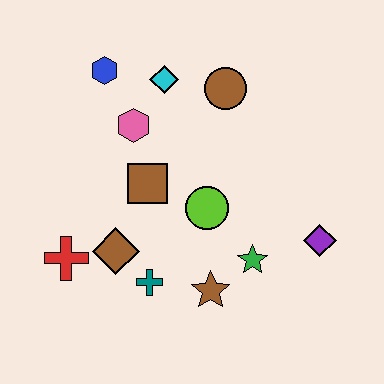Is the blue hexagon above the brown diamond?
Yes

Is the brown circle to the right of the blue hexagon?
Yes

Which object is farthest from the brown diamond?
The purple diamond is farthest from the brown diamond.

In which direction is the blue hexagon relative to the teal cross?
The blue hexagon is above the teal cross.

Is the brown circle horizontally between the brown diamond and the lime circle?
No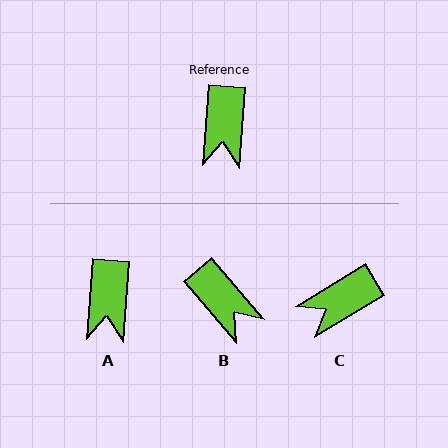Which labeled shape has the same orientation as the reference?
A.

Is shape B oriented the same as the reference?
No, it is off by about 45 degrees.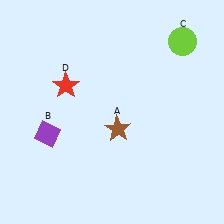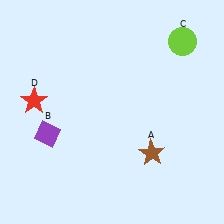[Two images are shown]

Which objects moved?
The objects that moved are: the brown star (A), the red star (D).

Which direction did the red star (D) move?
The red star (D) moved left.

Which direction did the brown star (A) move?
The brown star (A) moved right.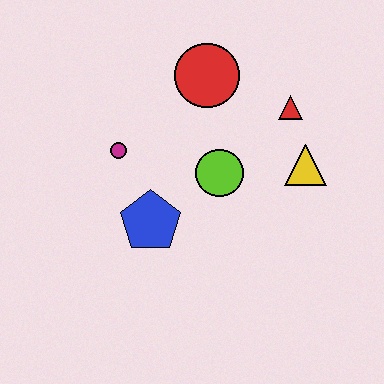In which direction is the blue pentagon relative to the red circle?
The blue pentagon is below the red circle.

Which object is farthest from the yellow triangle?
The magenta circle is farthest from the yellow triangle.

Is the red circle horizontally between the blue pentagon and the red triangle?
Yes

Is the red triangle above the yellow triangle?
Yes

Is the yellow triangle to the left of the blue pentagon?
No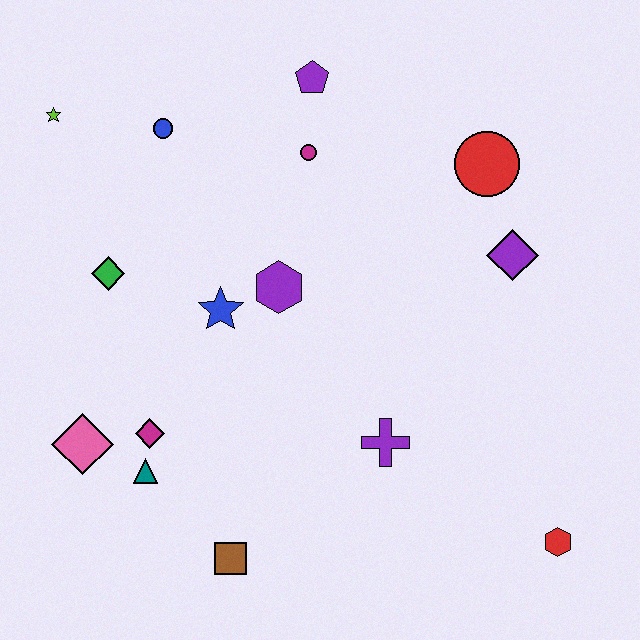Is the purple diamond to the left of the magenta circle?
No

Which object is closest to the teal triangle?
The magenta diamond is closest to the teal triangle.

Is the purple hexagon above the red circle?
No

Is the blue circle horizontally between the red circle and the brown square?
No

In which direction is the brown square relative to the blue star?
The brown square is below the blue star.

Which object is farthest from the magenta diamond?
The red circle is farthest from the magenta diamond.